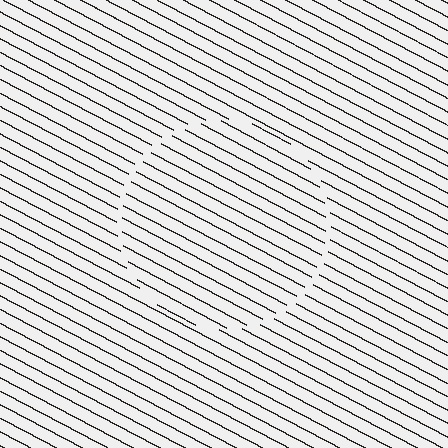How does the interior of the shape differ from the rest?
The interior of the shape contains the same grating, shifted by half a period — the contour is defined by the phase discontinuity where line-ends from the inner and outer gratings abut.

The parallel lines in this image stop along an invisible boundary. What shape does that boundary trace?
An illusory circle. The interior of the shape contains the same grating, shifted by half a period — the contour is defined by the phase discontinuity where line-ends from the inner and outer gratings abut.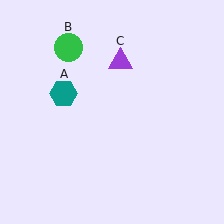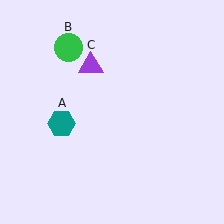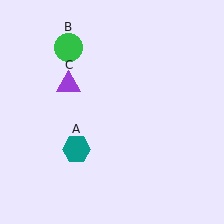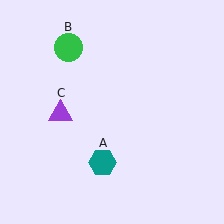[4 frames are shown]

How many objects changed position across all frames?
2 objects changed position: teal hexagon (object A), purple triangle (object C).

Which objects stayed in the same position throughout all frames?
Green circle (object B) remained stationary.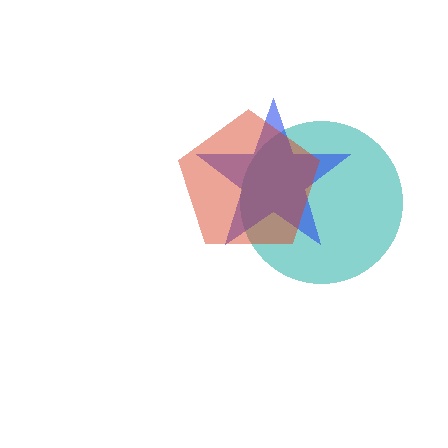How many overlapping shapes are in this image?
There are 3 overlapping shapes in the image.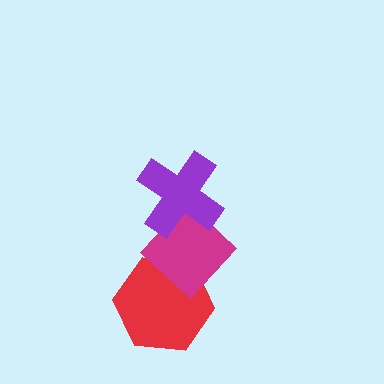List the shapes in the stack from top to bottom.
From top to bottom: the purple cross, the magenta diamond, the red hexagon.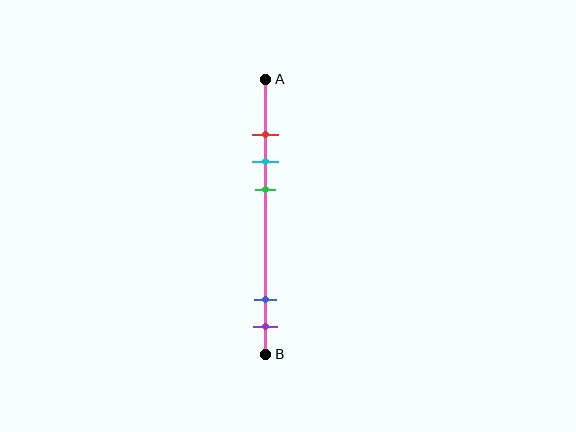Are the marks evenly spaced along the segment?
No, the marks are not evenly spaced.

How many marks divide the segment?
There are 5 marks dividing the segment.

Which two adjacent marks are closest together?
The red and cyan marks are the closest adjacent pair.